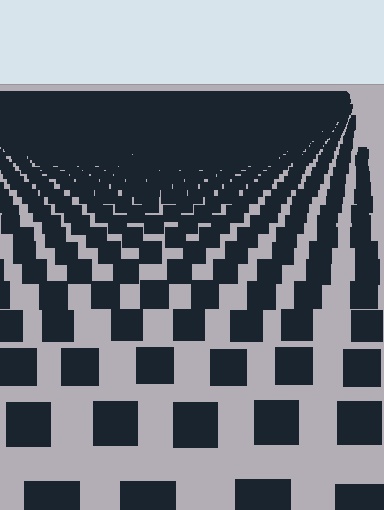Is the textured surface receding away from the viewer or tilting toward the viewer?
The surface is receding away from the viewer. Texture elements get smaller and denser toward the top.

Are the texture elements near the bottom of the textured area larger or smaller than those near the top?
Larger. Near the bottom, elements are closer to the viewer and appear at a bigger on-screen size.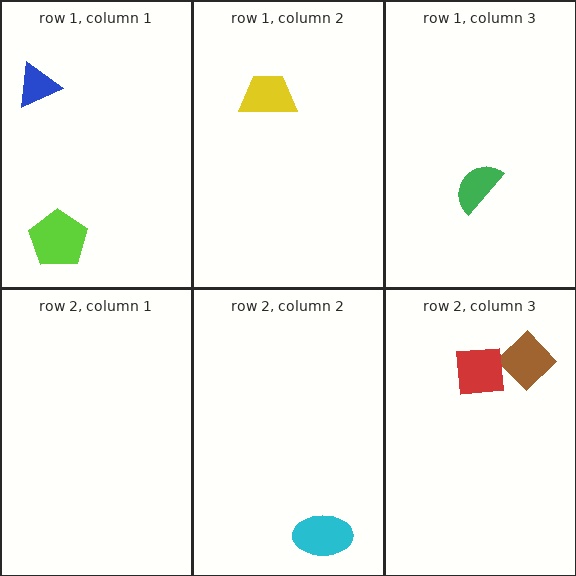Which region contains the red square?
The row 2, column 3 region.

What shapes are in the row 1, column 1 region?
The blue triangle, the lime pentagon.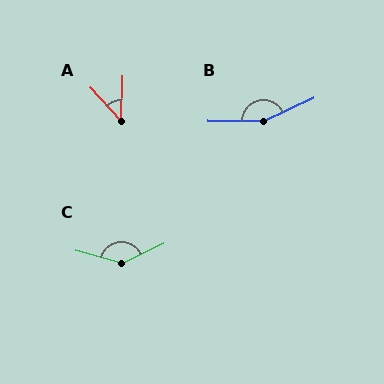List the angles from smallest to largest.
A (45°), C (139°), B (154°).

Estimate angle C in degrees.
Approximately 139 degrees.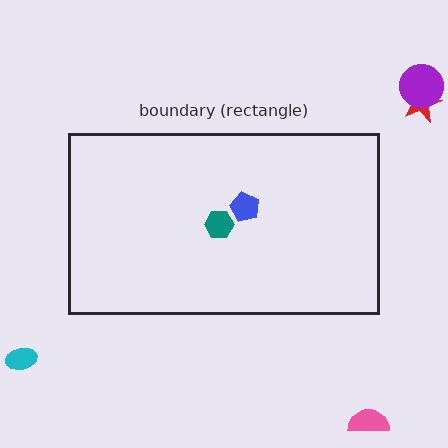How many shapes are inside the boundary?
2 inside, 4 outside.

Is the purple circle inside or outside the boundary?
Outside.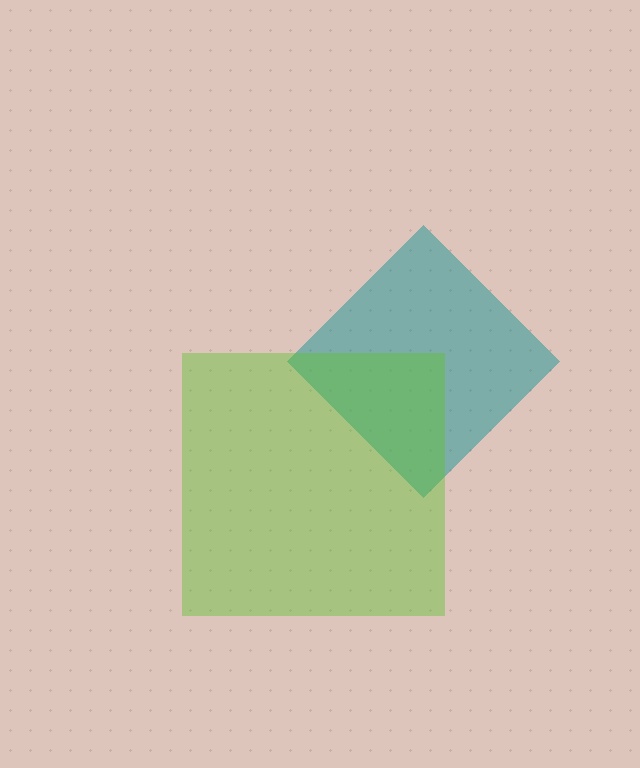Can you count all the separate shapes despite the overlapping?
Yes, there are 2 separate shapes.